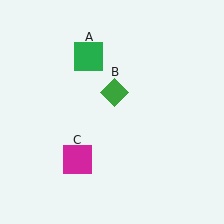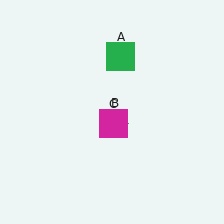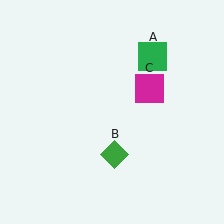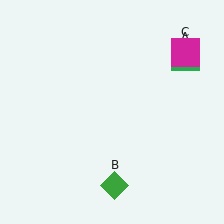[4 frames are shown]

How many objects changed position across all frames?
3 objects changed position: green square (object A), green diamond (object B), magenta square (object C).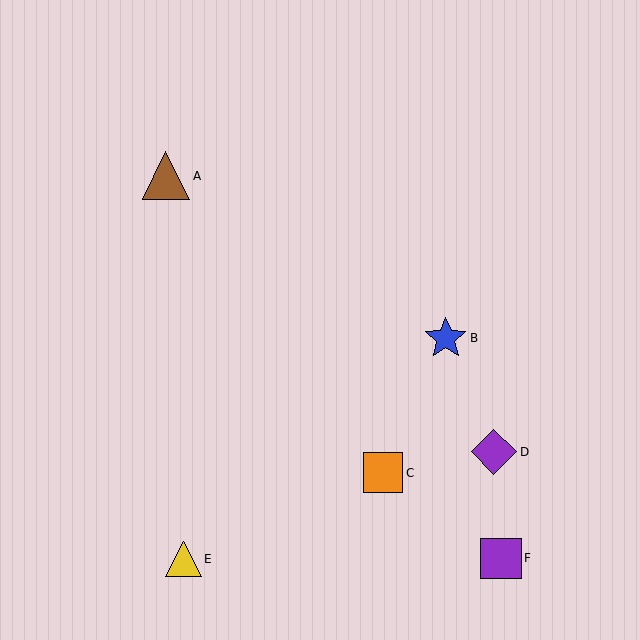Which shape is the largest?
The brown triangle (labeled A) is the largest.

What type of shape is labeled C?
Shape C is an orange square.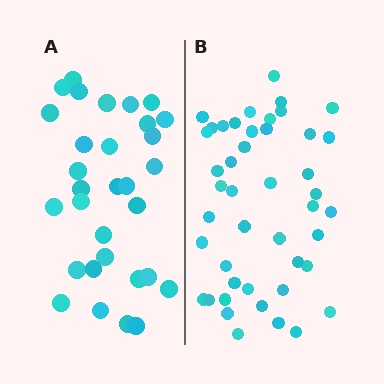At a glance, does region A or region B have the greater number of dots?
Region B (the right region) has more dots.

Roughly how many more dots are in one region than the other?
Region B has approximately 15 more dots than region A.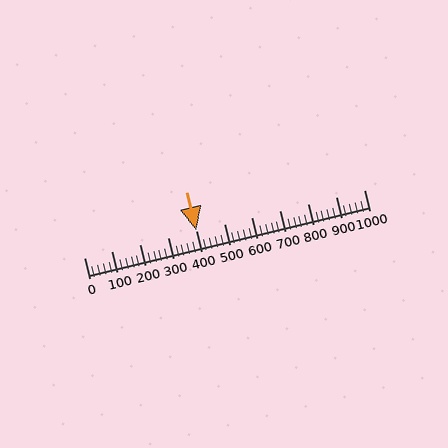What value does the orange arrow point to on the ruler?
The orange arrow points to approximately 400.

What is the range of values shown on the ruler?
The ruler shows values from 0 to 1000.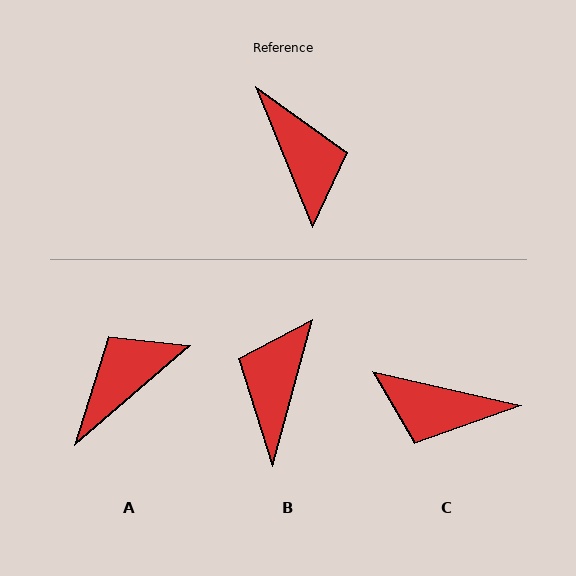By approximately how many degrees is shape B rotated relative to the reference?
Approximately 143 degrees counter-clockwise.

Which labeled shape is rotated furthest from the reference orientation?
B, about 143 degrees away.